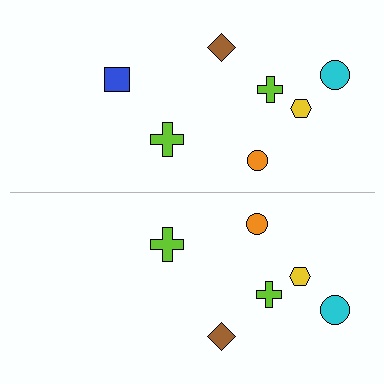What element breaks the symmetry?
A blue square is missing from the bottom side.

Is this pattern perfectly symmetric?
No, the pattern is not perfectly symmetric. A blue square is missing from the bottom side.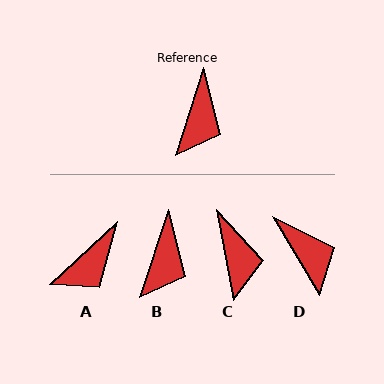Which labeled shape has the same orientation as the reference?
B.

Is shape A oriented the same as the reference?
No, it is off by about 29 degrees.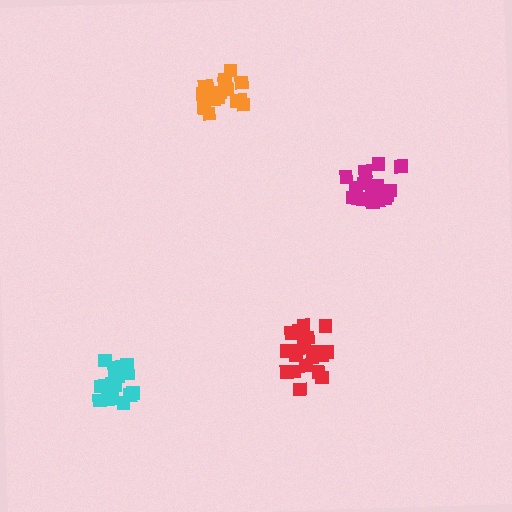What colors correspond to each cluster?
The clusters are colored: magenta, orange, red, cyan.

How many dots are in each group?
Group 1: 20 dots, Group 2: 16 dots, Group 3: 20 dots, Group 4: 18 dots (74 total).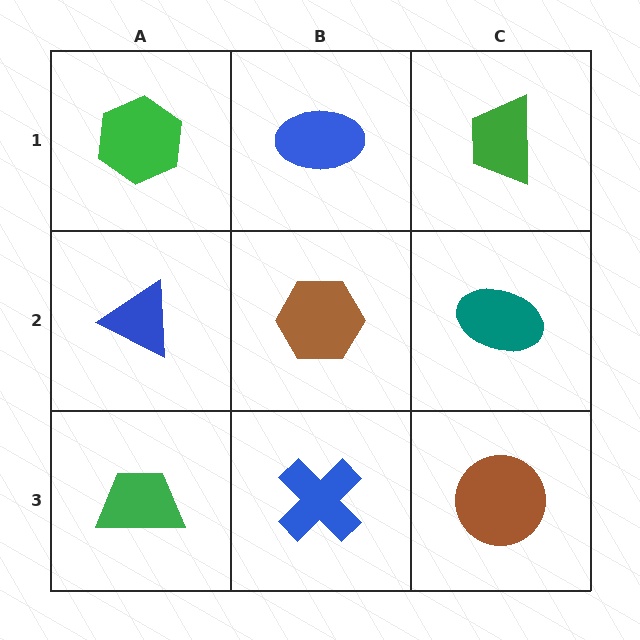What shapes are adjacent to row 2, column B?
A blue ellipse (row 1, column B), a blue cross (row 3, column B), a blue triangle (row 2, column A), a teal ellipse (row 2, column C).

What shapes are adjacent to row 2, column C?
A green trapezoid (row 1, column C), a brown circle (row 3, column C), a brown hexagon (row 2, column B).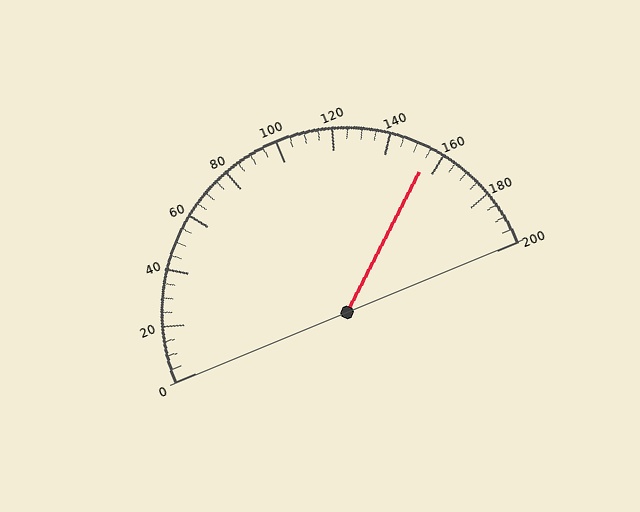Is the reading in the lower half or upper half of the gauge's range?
The reading is in the upper half of the range (0 to 200).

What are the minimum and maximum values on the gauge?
The gauge ranges from 0 to 200.